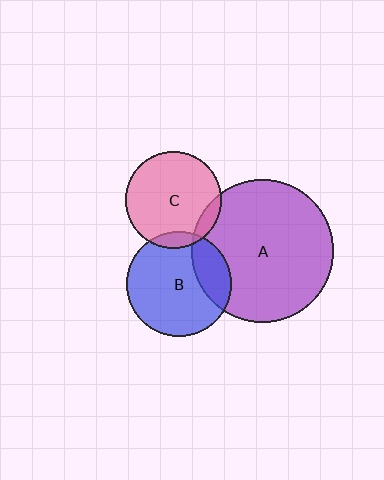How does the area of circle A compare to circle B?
Approximately 1.8 times.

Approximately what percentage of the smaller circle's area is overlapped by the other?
Approximately 10%.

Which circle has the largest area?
Circle A (purple).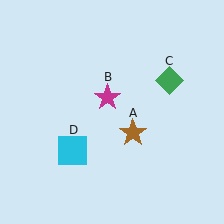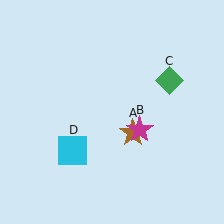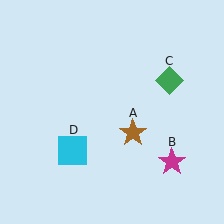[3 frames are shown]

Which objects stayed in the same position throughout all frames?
Brown star (object A) and green diamond (object C) and cyan square (object D) remained stationary.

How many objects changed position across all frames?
1 object changed position: magenta star (object B).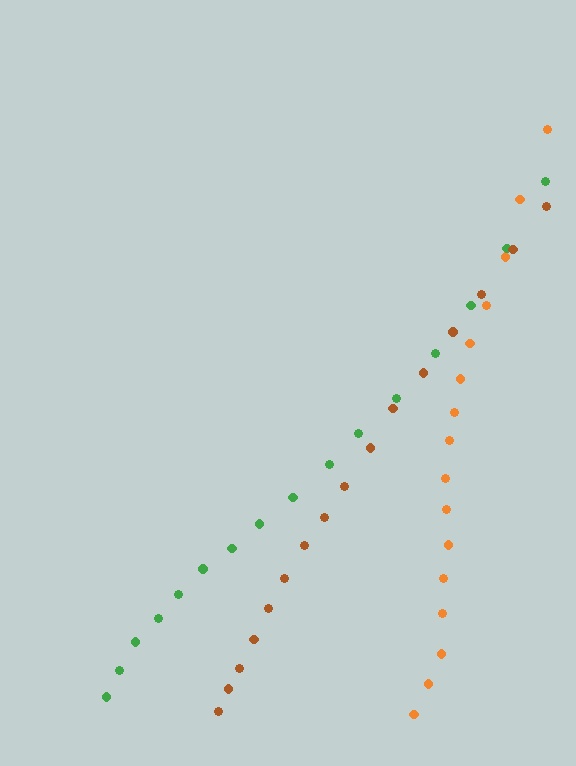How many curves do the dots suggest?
There are 3 distinct paths.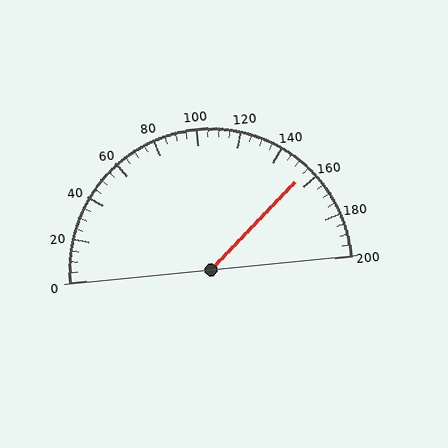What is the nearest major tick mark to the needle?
The nearest major tick mark is 160.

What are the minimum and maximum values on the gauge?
The gauge ranges from 0 to 200.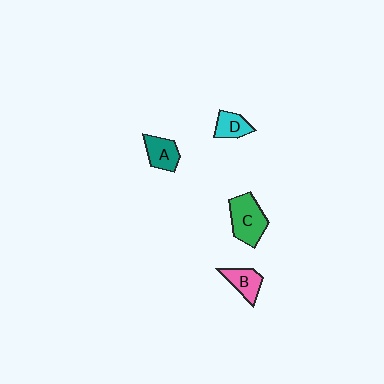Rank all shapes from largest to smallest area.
From largest to smallest: C (green), A (teal), B (pink), D (cyan).